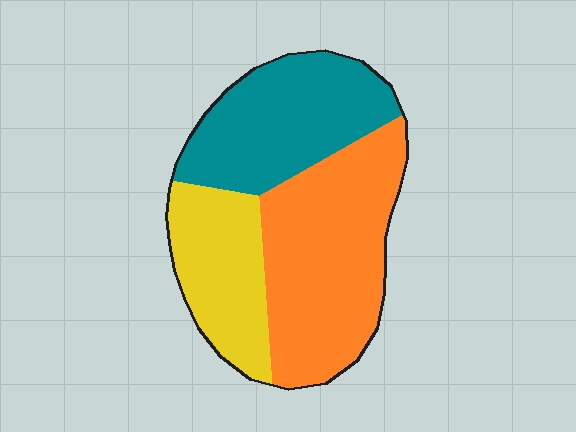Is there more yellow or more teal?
Teal.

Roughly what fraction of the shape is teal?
Teal takes up about one third (1/3) of the shape.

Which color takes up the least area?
Yellow, at roughly 25%.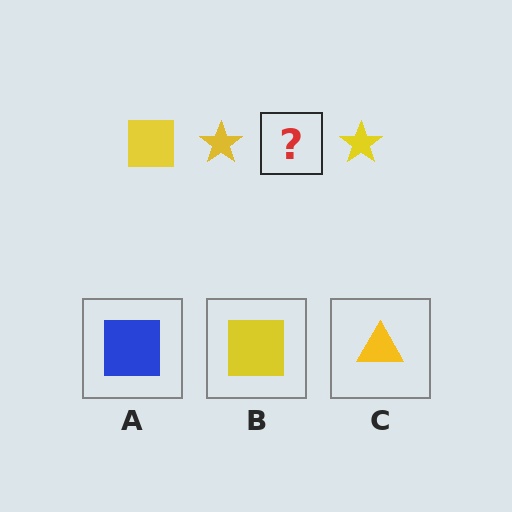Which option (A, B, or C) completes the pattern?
B.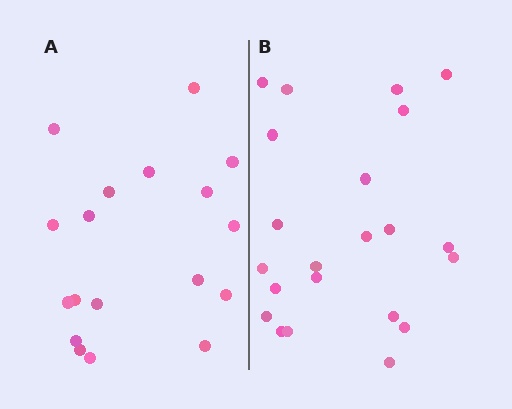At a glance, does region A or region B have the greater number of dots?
Region B (the right region) has more dots.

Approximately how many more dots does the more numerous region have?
Region B has about 4 more dots than region A.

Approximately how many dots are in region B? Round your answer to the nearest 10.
About 20 dots. (The exact count is 22, which rounds to 20.)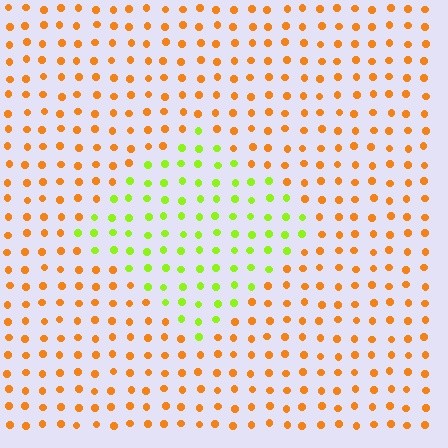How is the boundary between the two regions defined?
The boundary is defined purely by a slight shift in hue (about 59 degrees). Spacing, size, and orientation are identical on both sides.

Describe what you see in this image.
The image is filled with small orange elements in a uniform arrangement. A diamond-shaped region is visible where the elements are tinted to a slightly different hue, forming a subtle color boundary.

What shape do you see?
I see a diamond.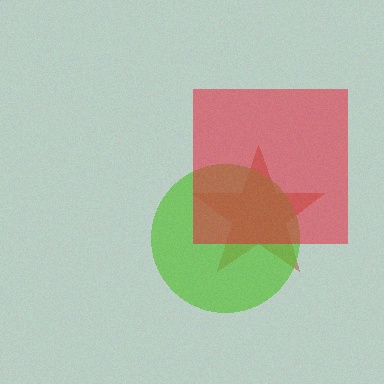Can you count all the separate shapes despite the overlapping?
Yes, there are 3 separate shapes.